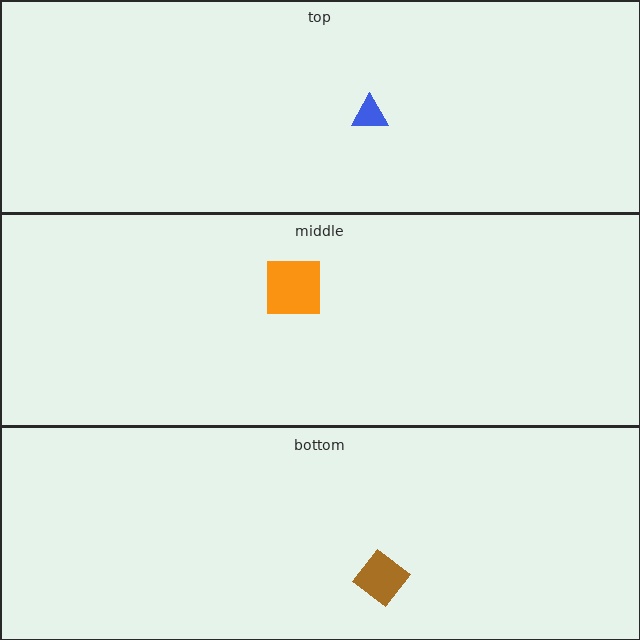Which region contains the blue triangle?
The top region.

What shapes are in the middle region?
The orange square.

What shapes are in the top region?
The blue triangle.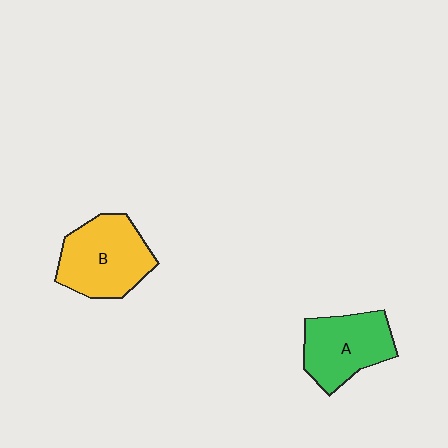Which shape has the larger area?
Shape B (yellow).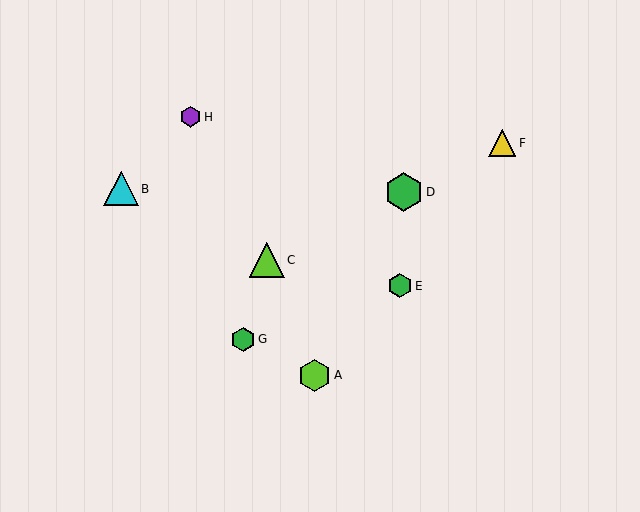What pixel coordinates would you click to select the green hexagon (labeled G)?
Click at (243, 339) to select the green hexagon G.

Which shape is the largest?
The green hexagon (labeled D) is the largest.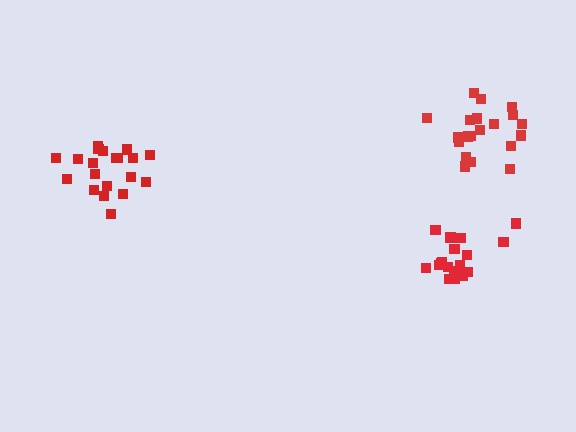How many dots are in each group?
Group 1: 20 dots, Group 2: 20 dots, Group 3: 18 dots (58 total).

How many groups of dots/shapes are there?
There are 3 groups.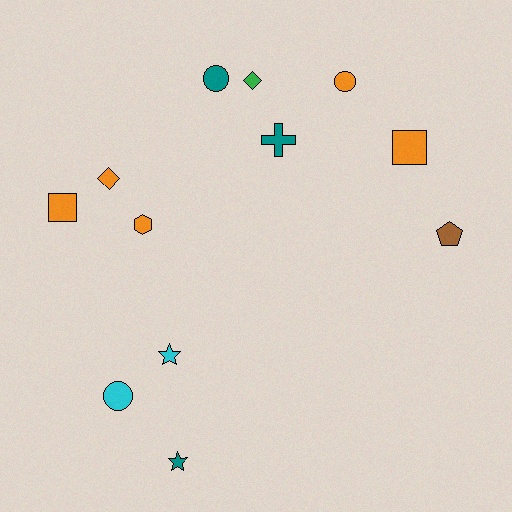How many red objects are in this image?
There are no red objects.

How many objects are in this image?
There are 12 objects.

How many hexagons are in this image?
There is 1 hexagon.